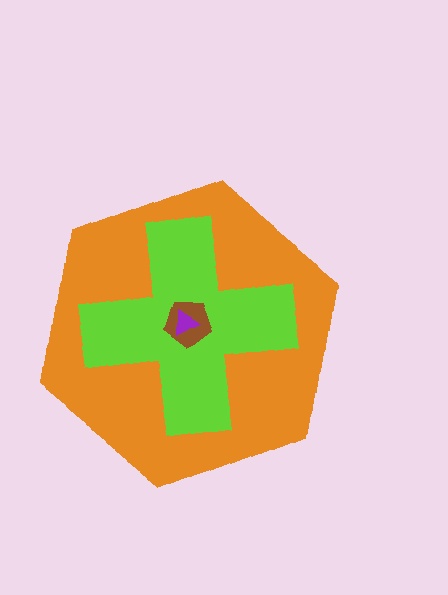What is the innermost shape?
The purple triangle.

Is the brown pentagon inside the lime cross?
Yes.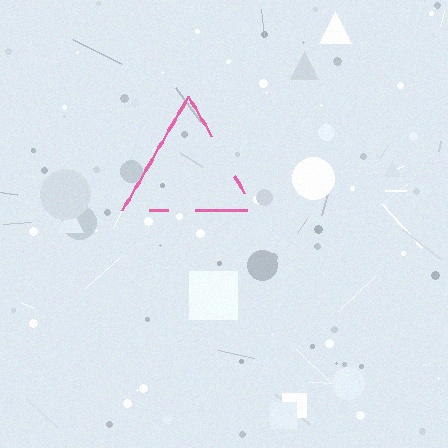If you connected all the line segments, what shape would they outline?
They would outline a triangle.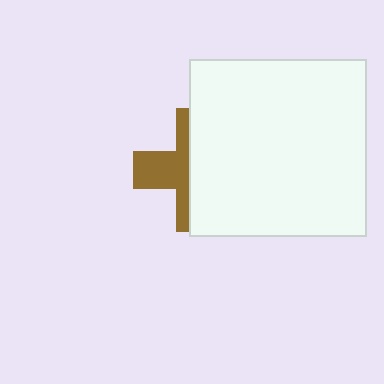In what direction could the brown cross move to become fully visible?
The brown cross could move left. That would shift it out from behind the white square entirely.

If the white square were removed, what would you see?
You would see the complete brown cross.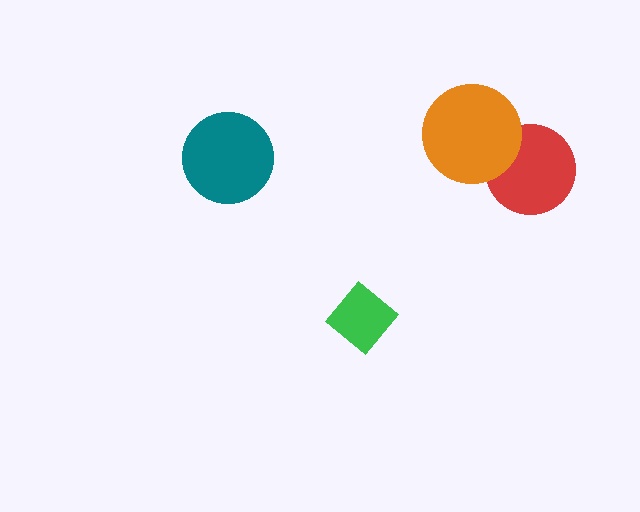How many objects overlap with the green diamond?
0 objects overlap with the green diamond.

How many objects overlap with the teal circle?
0 objects overlap with the teal circle.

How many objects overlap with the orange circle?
1 object overlaps with the orange circle.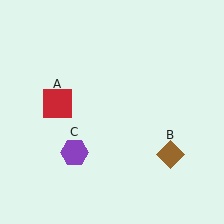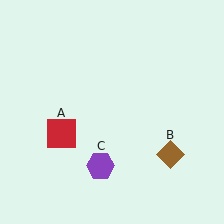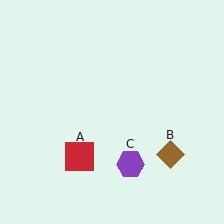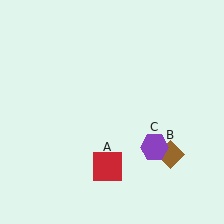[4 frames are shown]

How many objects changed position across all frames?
2 objects changed position: red square (object A), purple hexagon (object C).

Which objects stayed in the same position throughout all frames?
Brown diamond (object B) remained stationary.